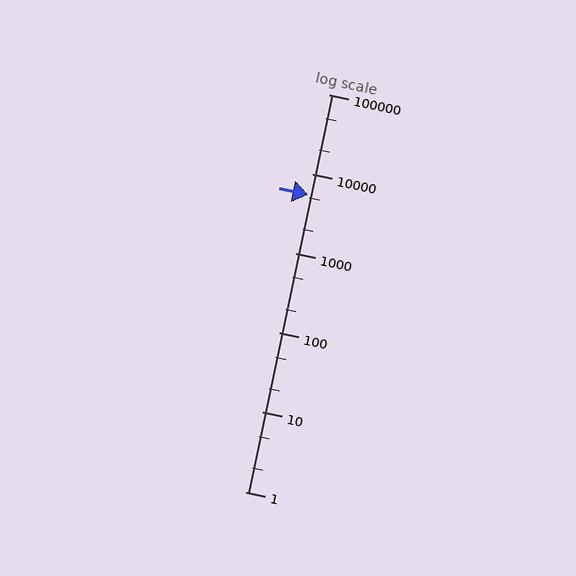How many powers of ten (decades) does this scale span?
The scale spans 5 decades, from 1 to 100000.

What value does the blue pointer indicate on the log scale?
The pointer indicates approximately 5500.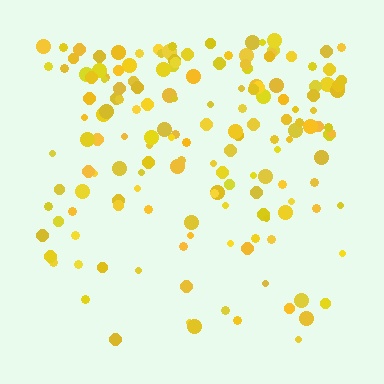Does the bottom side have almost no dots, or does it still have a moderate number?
Still a moderate number, just noticeably fewer than the top.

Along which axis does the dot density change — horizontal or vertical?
Vertical.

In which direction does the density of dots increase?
From bottom to top, with the top side densest.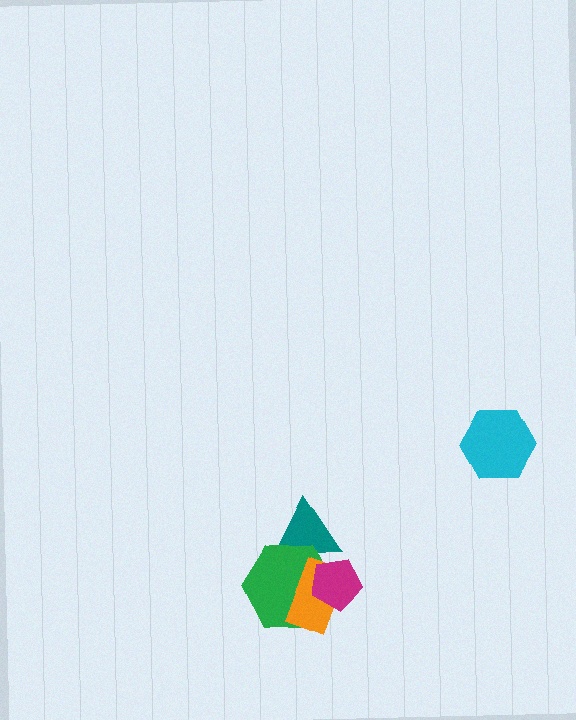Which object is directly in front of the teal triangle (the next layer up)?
The green hexagon is directly in front of the teal triangle.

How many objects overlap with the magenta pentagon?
3 objects overlap with the magenta pentagon.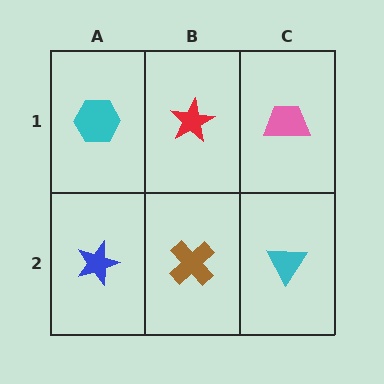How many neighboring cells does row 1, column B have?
3.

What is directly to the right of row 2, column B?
A cyan triangle.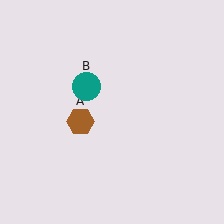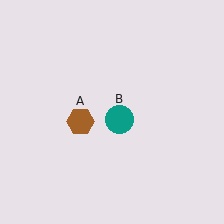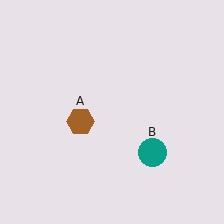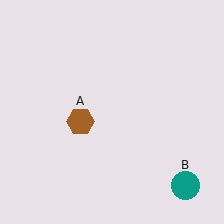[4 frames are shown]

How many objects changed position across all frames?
1 object changed position: teal circle (object B).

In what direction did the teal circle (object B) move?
The teal circle (object B) moved down and to the right.